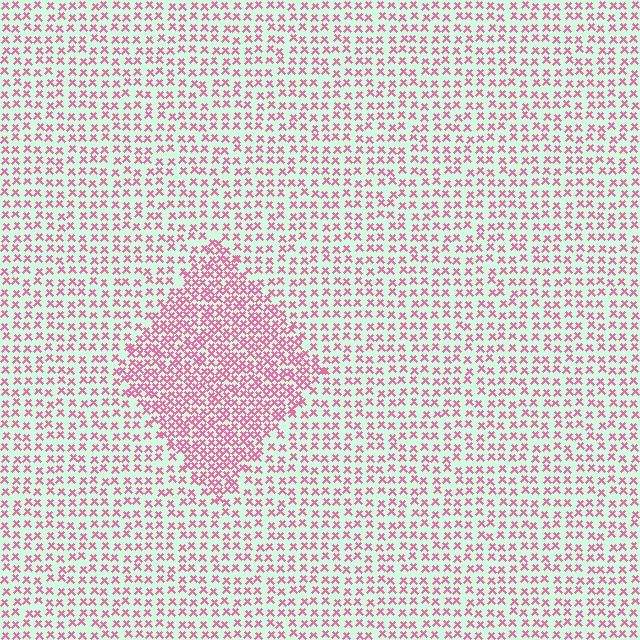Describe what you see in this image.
The image contains small pink elements arranged at two different densities. A diamond-shaped region is visible where the elements are more densely packed than the surrounding area.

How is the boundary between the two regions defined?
The boundary is defined by a change in element density (approximately 1.9x ratio). All elements are the same color, size, and shape.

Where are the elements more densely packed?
The elements are more densely packed inside the diamond boundary.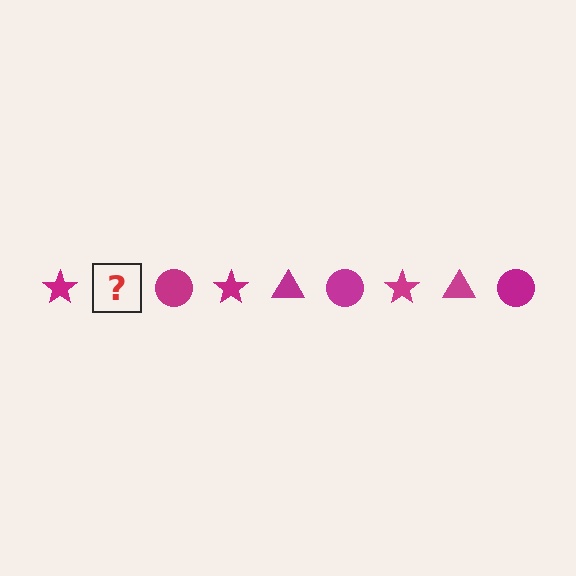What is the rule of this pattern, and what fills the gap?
The rule is that the pattern cycles through star, triangle, circle shapes in magenta. The gap should be filled with a magenta triangle.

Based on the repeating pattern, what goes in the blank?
The blank should be a magenta triangle.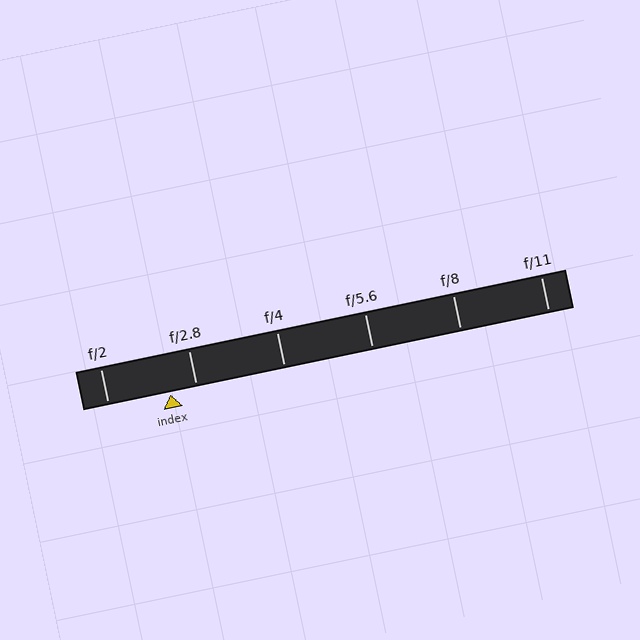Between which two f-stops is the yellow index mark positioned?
The index mark is between f/2 and f/2.8.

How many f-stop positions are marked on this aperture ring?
There are 6 f-stop positions marked.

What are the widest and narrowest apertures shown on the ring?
The widest aperture shown is f/2 and the narrowest is f/11.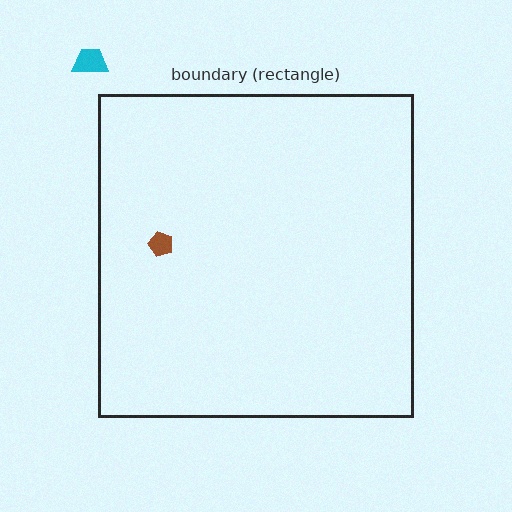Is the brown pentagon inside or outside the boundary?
Inside.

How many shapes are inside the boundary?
1 inside, 1 outside.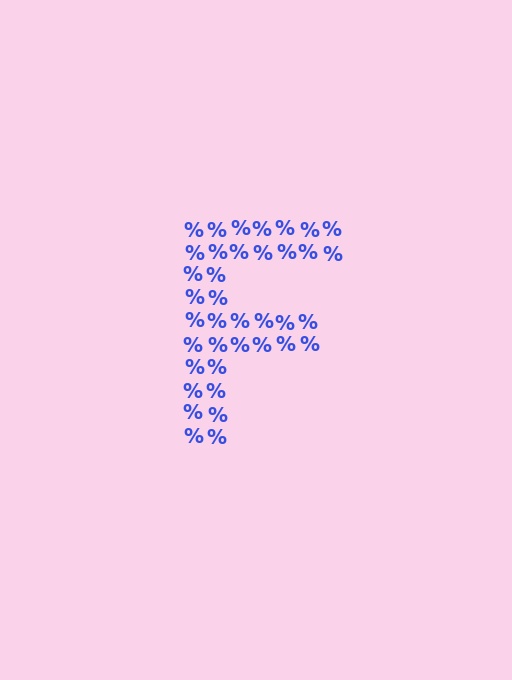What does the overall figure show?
The overall figure shows the letter F.